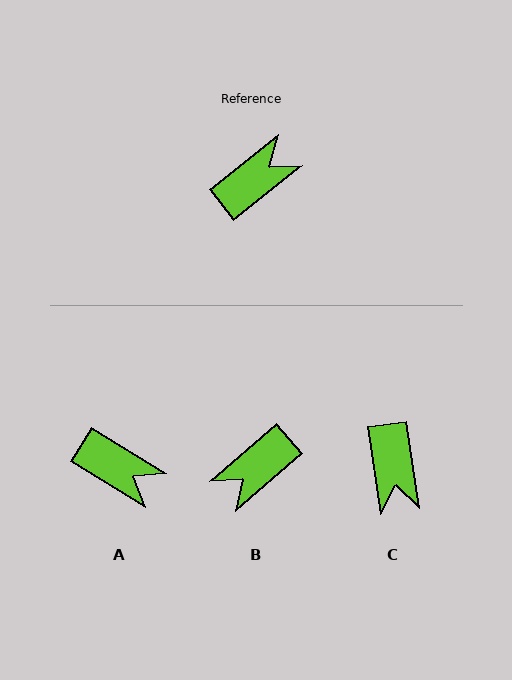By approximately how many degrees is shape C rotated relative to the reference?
Approximately 120 degrees clockwise.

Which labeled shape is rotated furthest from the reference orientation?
B, about 177 degrees away.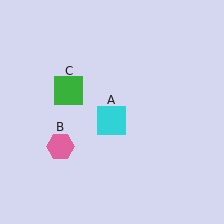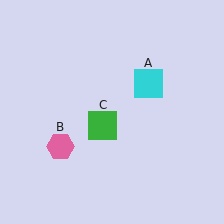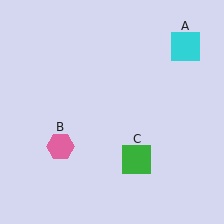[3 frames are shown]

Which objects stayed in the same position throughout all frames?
Pink hexagon (object B) remained stationary.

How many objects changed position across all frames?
2 objects changed position: cyan square (object A), green square (object C).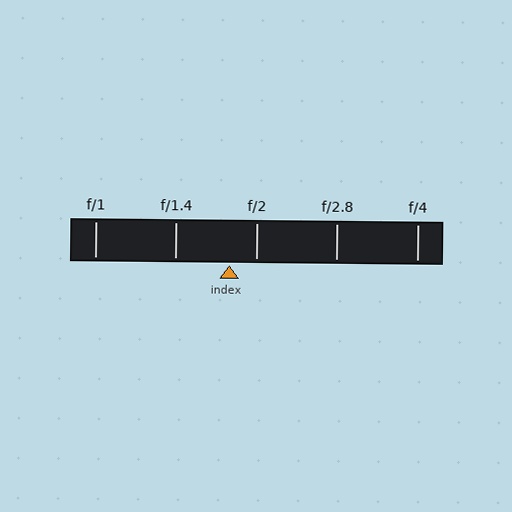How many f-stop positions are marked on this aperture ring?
There are 5 f-stop positions marked.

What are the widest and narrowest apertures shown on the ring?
The widest aperture shown is f/1 and the narrowest is f/4.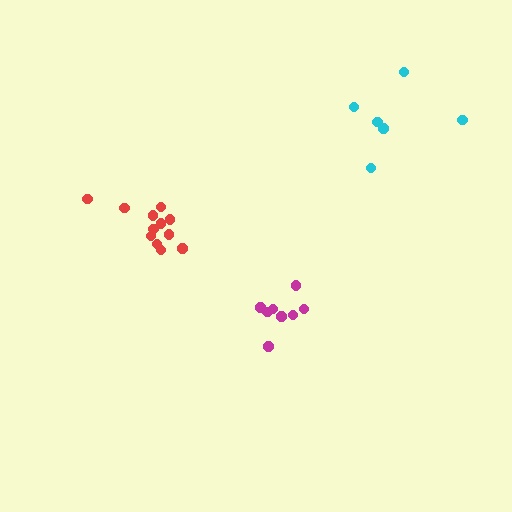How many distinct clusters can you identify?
There are 3 distinct clusters.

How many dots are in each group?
Group 1: 12 dots, Group 2: 8 dots, Group 3: 6 dots (26 total).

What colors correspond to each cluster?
The clusters are colored: red, magenta, cyan.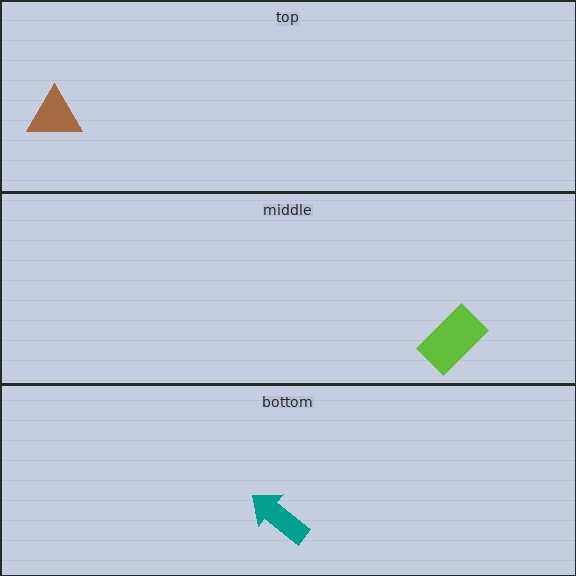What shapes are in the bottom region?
The teal arrow.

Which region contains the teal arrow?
The bottom region.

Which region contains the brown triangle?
The top region.